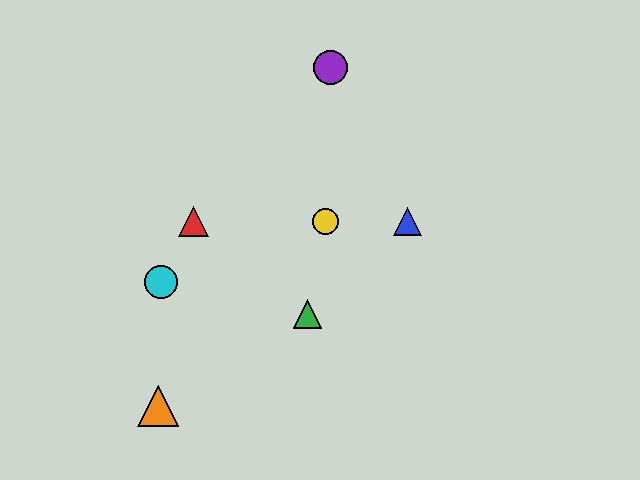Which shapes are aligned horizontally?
The red triangle, the blue triangle, the yellow circle are aligned horizontally.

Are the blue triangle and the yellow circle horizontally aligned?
Yes, both are at y≈222.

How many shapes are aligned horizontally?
3 shapes (the red triangle, the blue triangle, the yellow circle) are aligned horizontally.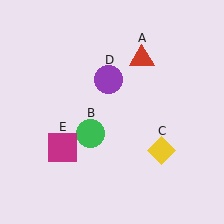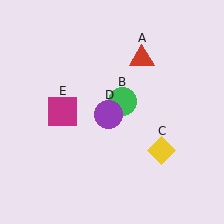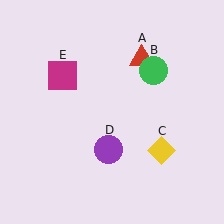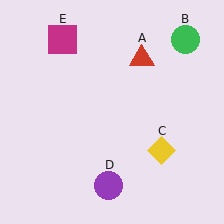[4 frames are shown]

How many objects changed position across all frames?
3 objects changed position: green circle (object B), purple circle (object D), magenta square (object E).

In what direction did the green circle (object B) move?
The green circle (object B) moved up and to the right.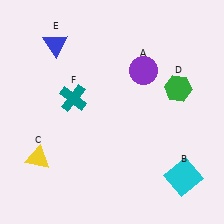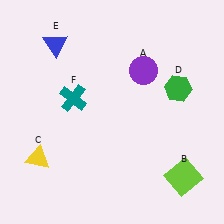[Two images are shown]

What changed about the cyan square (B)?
In Image 1, B is cyan. In Image 2, it changed to lime.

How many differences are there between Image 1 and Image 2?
There is 1 difference between the two images.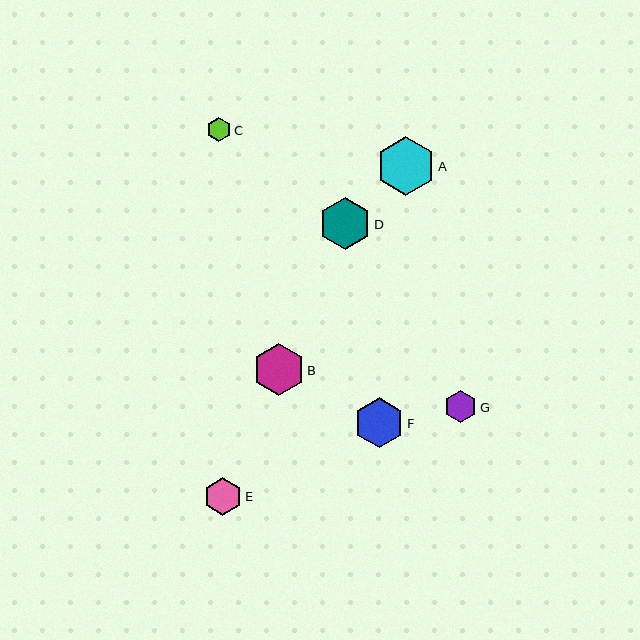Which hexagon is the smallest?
Hexagon C is the smallest with a size of approximately 24 pixels.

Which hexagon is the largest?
Hexagon A is the largest with a size of approximately 59 pixels.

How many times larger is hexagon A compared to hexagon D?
Hexagon A is approximately 1.2 times the size of hexagon D.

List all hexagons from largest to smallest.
From largest to smallest: A, B, D, F, E, G, C.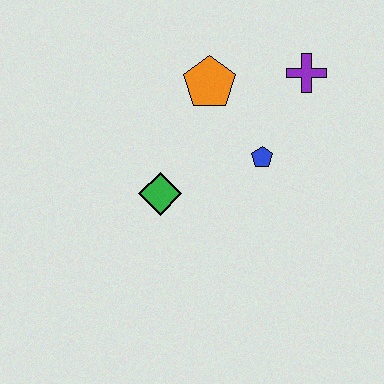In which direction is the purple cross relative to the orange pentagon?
The purple cross is to the right of the orange pentagon.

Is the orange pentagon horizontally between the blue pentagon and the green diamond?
Yes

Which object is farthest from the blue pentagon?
The green diamond is farthest from the blue pentagon.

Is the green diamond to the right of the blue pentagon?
No